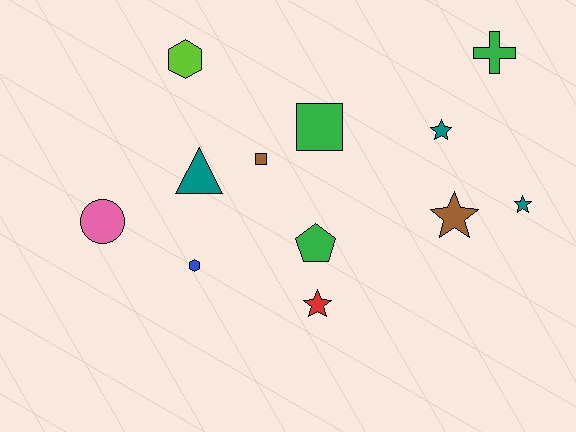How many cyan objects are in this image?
There are no cyan objects.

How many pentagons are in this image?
There is 1 pentagon.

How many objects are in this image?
There are 12 objects.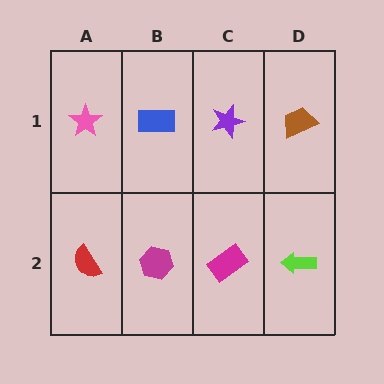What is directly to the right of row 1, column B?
A purple star.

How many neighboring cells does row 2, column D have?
2.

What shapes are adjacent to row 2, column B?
A blue rectangle (row 1, column B), a red semicircle (row 2, column A), a magenta rectangle (row 2, column C).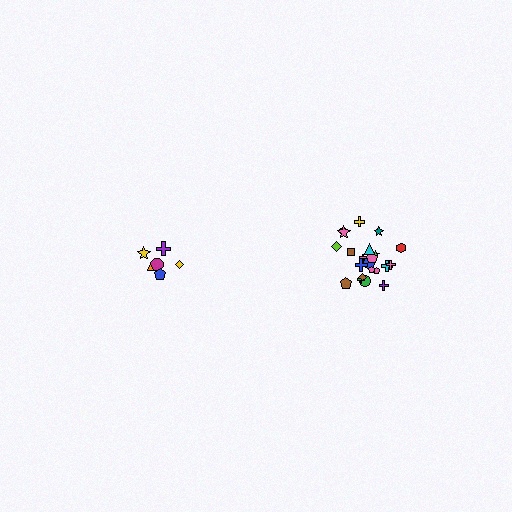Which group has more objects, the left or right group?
The right group.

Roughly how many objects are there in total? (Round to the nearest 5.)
Roughly 30 objects in total.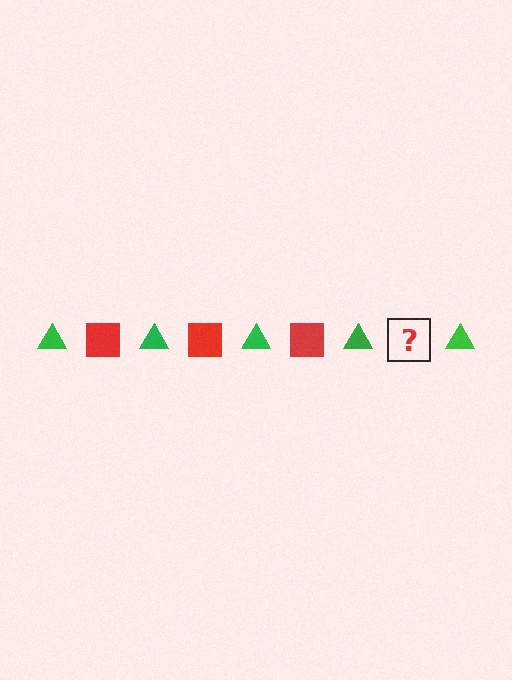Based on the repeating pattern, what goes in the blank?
The blank should be a red square.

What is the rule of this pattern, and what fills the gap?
The rule is that the pattern alternates between green triangle and red square. The gap should be filled with a red square.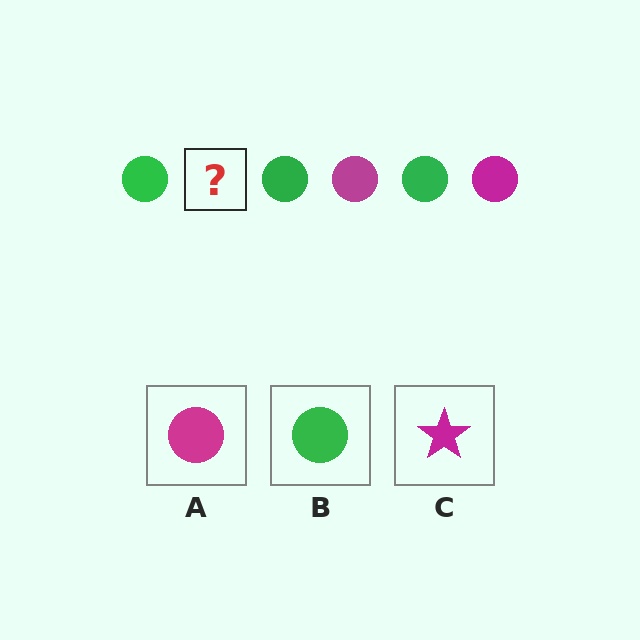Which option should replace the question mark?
Option A.